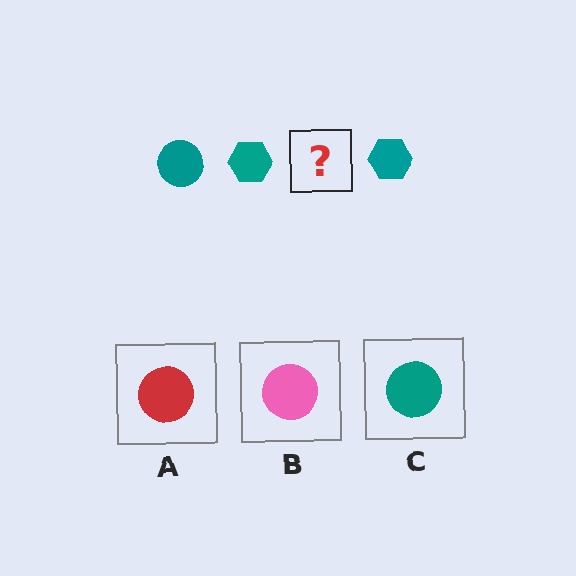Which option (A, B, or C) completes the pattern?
C.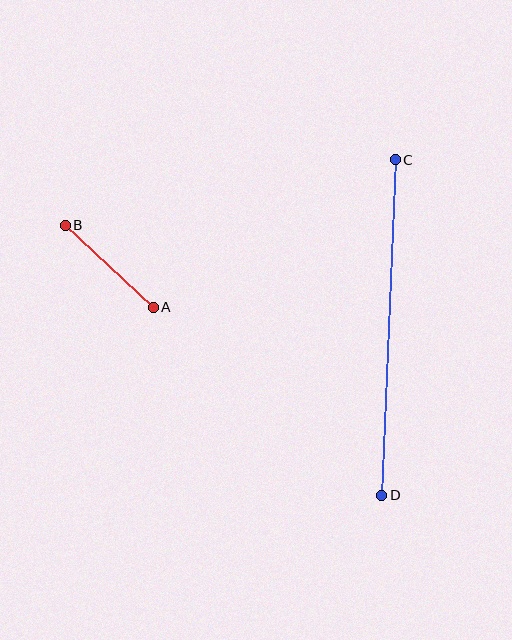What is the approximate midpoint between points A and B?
The midpoint is at approximately (109, 266) pixels.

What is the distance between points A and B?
The distance is approximately 120 pixels.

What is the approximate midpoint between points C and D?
The midpoint is at approximately (389, 327) pixels.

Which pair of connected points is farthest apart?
Points C and D are farthest apart.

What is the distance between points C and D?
The distance is approximately 336 pixels.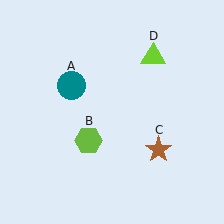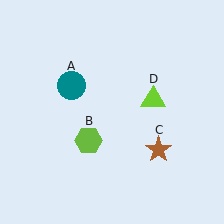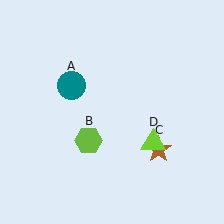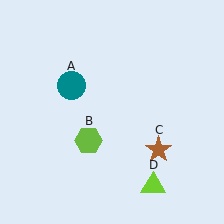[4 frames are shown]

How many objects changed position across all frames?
1 object changed position: lime triangle (object D).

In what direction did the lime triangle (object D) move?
The lime triangle (object D) moved down.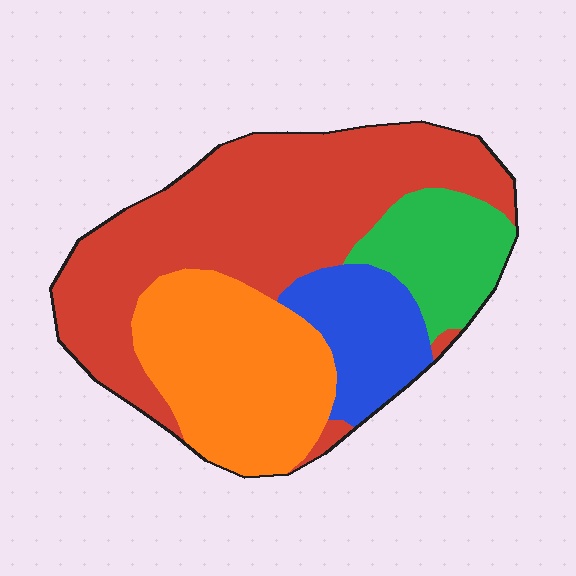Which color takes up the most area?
Red, at roughly 45%.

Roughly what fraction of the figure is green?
Green covers about 15% of the figure.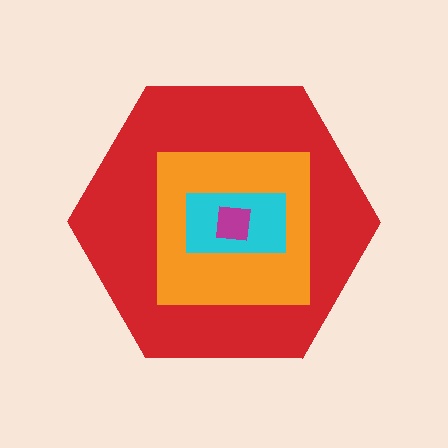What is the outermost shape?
The red hexagon.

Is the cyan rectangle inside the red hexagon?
Yes.